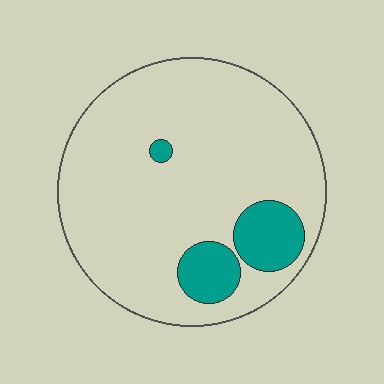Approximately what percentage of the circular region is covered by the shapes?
Approximately 15%.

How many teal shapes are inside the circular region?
3.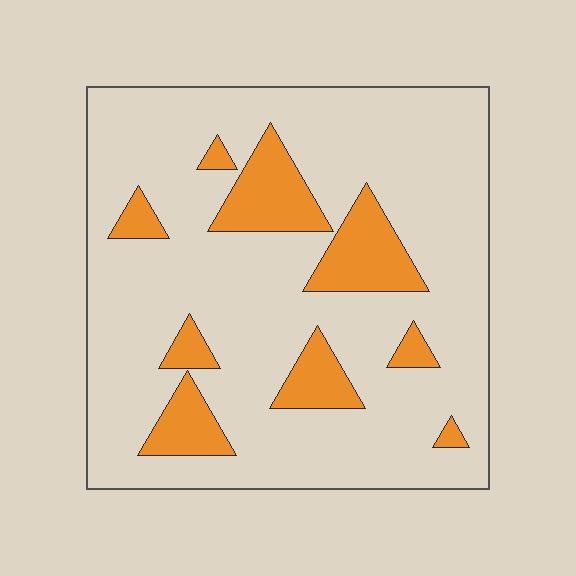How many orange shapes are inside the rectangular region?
9.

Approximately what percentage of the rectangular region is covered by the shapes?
Approximately 20%.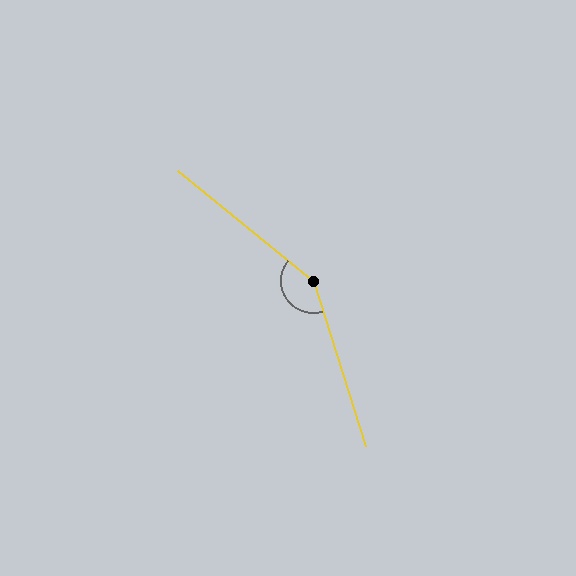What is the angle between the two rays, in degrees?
Approximately 147 degrees.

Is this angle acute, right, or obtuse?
It is obtuse.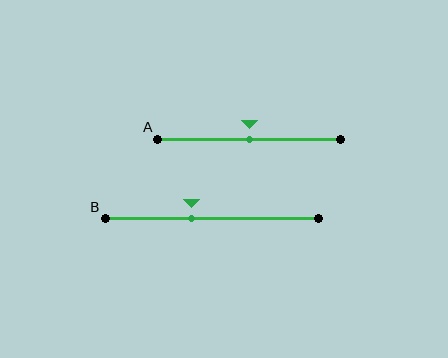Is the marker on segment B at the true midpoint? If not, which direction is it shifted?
No, the marker on segment B is shifted to the left by about 9% of the segment length.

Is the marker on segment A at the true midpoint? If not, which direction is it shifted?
Yes, the marker on segment A is at the true midpoint.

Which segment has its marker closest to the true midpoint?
Segment A has its marker closest to the true midpoint.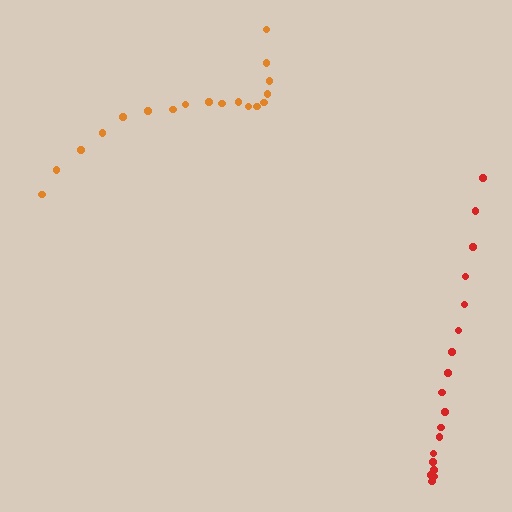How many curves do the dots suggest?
There are 2 distinct paths.